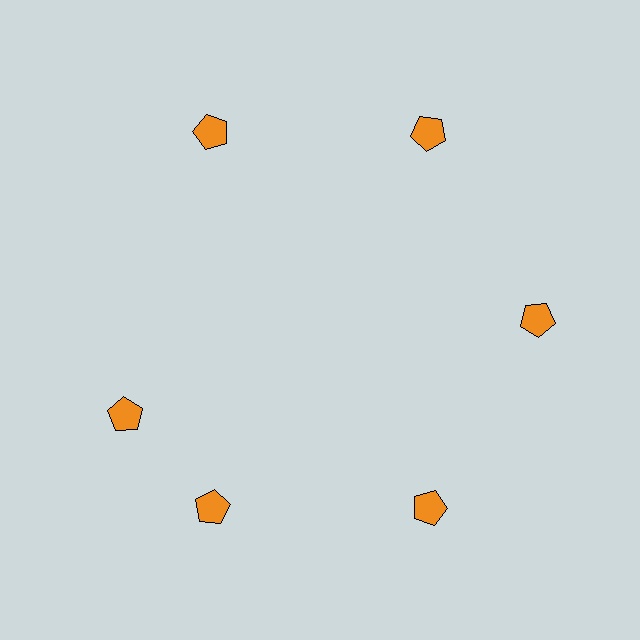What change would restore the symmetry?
The symmetry would be restored by rotating it back into even spacing with its neighbors so that all 6 pentagons sit at equal angles and equal distance from the center.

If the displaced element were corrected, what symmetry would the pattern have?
It would have 6-fold rotational symmetry — the pattern would map onto itself every 60 degrees.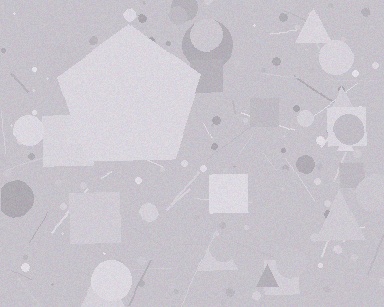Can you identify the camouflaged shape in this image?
The camouflaged shape is a pentagon.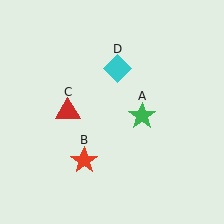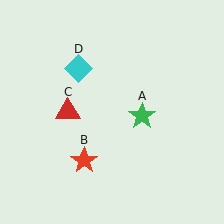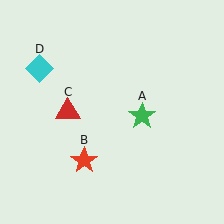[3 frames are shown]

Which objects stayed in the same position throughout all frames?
Green star (object A) and red star (object B) and red triangle (object C) remained stationary.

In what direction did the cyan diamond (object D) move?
The cyan diamond (object D) moved left.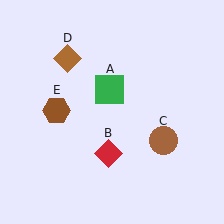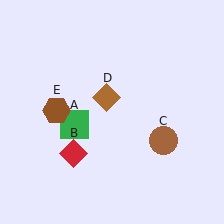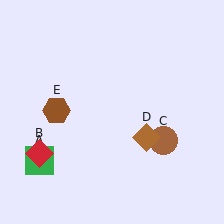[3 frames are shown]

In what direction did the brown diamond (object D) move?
The brown diamond (object D) moved down and to the right.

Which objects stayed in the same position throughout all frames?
Brown circle (object C) and brown hexagon (object E) remained stationary.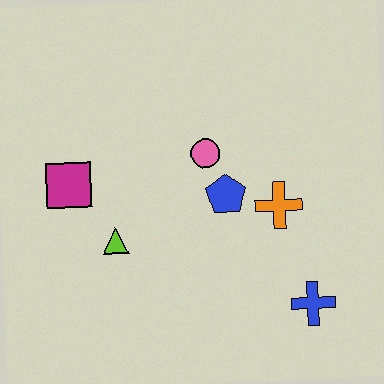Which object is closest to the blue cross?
The orange cross is closest to the blue cross.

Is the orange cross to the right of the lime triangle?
Yes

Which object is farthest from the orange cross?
The magenta square is farthest from the orange cross.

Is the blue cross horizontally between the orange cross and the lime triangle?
No